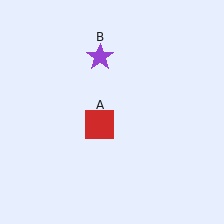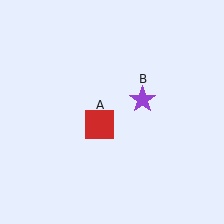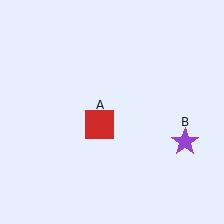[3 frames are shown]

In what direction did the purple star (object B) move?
The purple star (object B) moved down and to the right.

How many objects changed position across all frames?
1 object changed position: purple star (object B).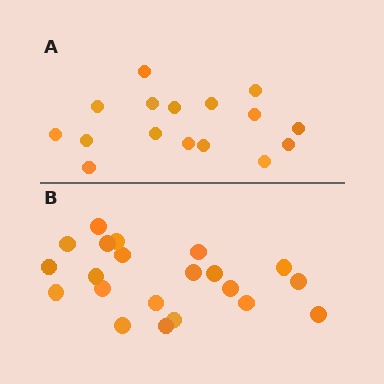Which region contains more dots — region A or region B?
Region B (the bottom region) has more dots.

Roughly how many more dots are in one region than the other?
Region B has about 5 more dots than region A.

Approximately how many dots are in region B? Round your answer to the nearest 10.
About 20 dots. (The exact count is 21, which rounds to 20.)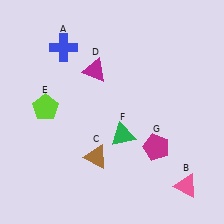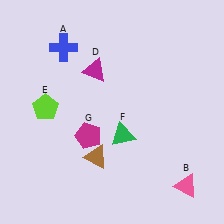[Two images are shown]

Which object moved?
The magenta pentagon (G) moved left.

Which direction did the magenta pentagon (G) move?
The magenta pentagon (G) moved left.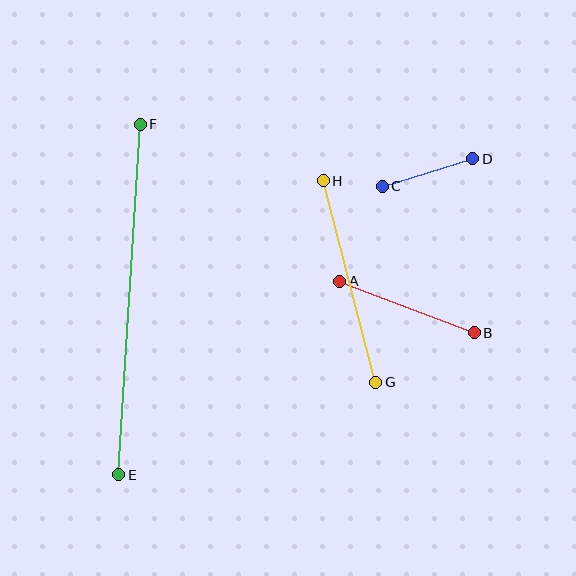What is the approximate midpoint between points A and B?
The midpoint is at approximately (407, 307) pixels.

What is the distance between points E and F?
The distance is approximately 351 pixels.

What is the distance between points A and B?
The distance is approximately 144 pixels.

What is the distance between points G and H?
The distance is approximately 208 pixels.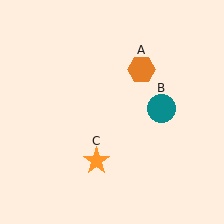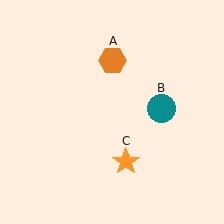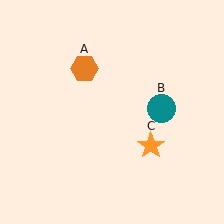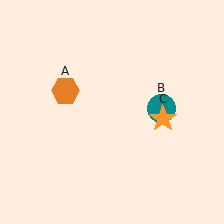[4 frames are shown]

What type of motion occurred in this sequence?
The orange hexagon (object A), orange star (object C) rotated counterclockwise around the center of the scene.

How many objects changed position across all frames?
2 objects changed position: orange hexagon (object A), orange star (object C).